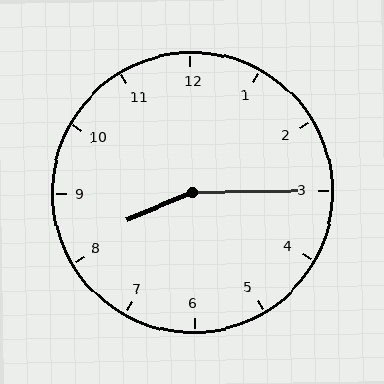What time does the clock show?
8:15.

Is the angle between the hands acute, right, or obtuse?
It is obtuse.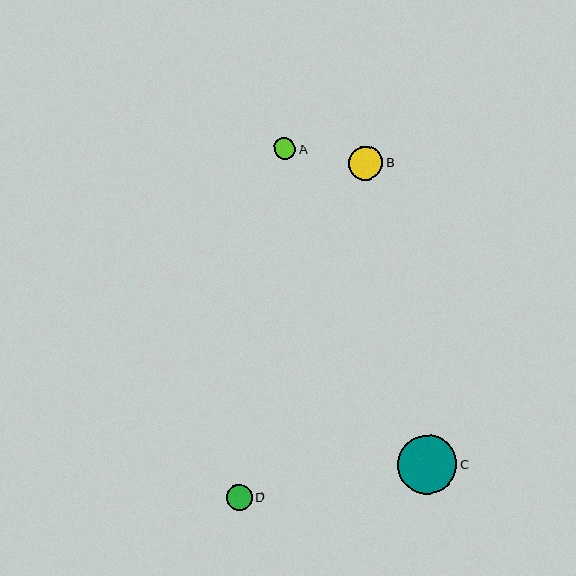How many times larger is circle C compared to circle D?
Circle C is approximately 2.3 times the size of circle D.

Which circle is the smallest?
Circle A is the smallest with a size of approximately 22 pixels.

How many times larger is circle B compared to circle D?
Circle B is approximately 1.3 times the size of circle D.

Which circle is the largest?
Circle C is the largest with a size of approximately 59 pixels.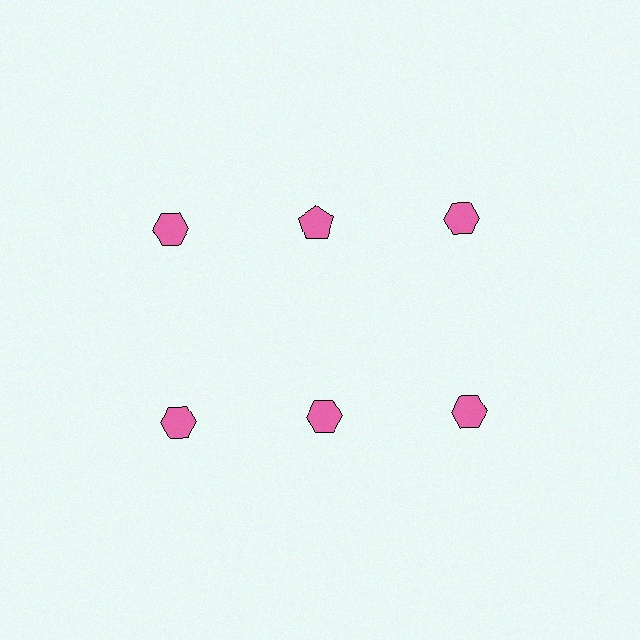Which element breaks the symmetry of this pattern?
The pink pentagon in the top row, second from left column breaks the symmetry. All other shapes are pink hexagons.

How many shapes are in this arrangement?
There are 6 shapes arranged in a grid pattern.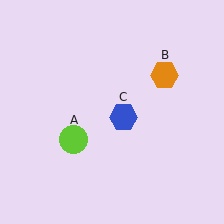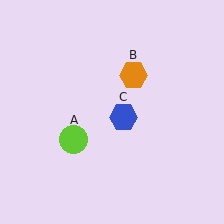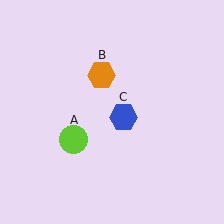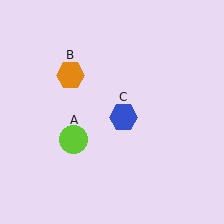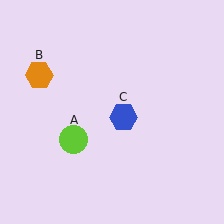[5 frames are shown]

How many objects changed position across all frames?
1 object changed position: orange hexagon (object B).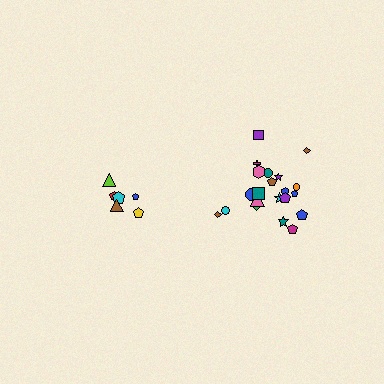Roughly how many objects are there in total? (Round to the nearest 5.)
Roughly 30 objects in total.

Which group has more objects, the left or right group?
The right group.